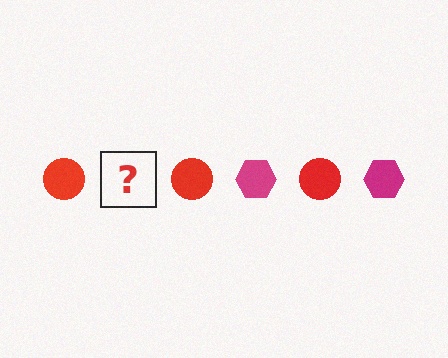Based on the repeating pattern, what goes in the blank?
The blank should be a magenta hexagon.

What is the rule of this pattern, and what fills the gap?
The rule is that the pattern alternates between red circle and magenta hexagon. The gap should be filled with a magenta hexagon.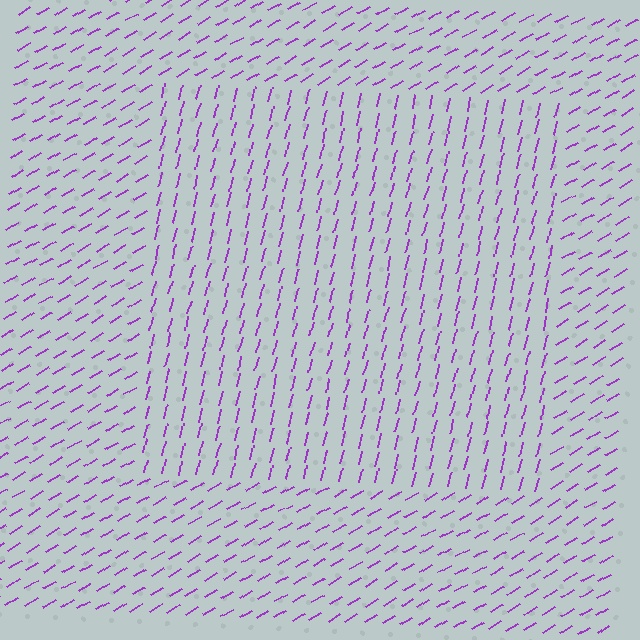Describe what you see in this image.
The image is filled with small purple line segments. A rectangle region in the image has lines oriented differently from the surrounding lines, creating a visible texture boundary.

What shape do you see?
I see a rectangle.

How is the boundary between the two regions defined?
The boundary is defined purely by a change in line orientation (approximately 45 degrees difference). All lines are the same color and thickness.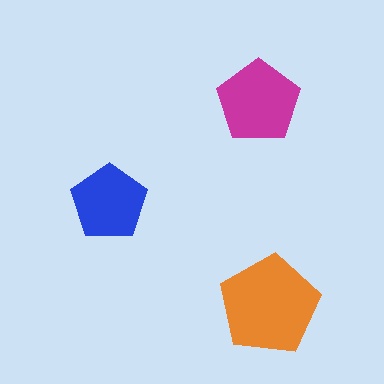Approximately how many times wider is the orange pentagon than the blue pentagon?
About 1.5 times wider.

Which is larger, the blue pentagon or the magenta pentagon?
The magenta one.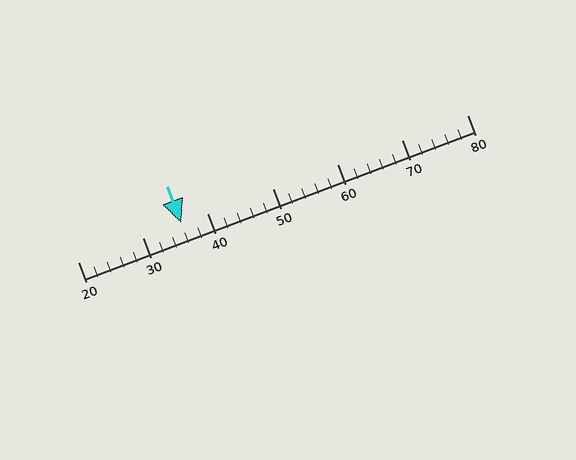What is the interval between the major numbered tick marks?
The major tick marks are spaced 10 units apart.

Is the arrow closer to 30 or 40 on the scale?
The arrow is closer to 40.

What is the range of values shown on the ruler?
The ruler shows values from 20 to 80.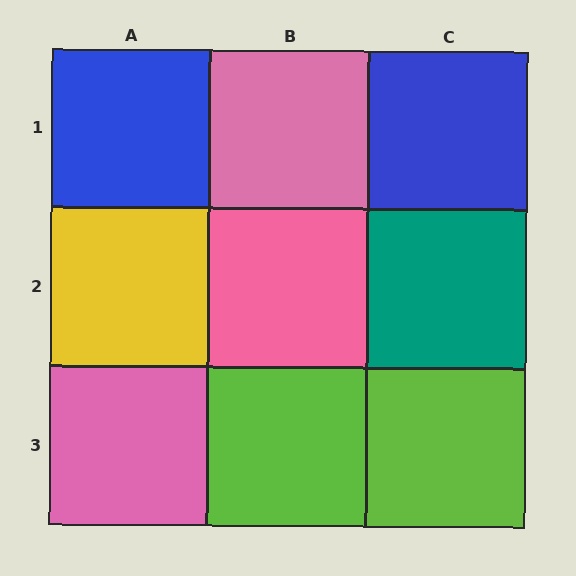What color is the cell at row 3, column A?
Pink.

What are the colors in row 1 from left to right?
Blue, pink, blue.